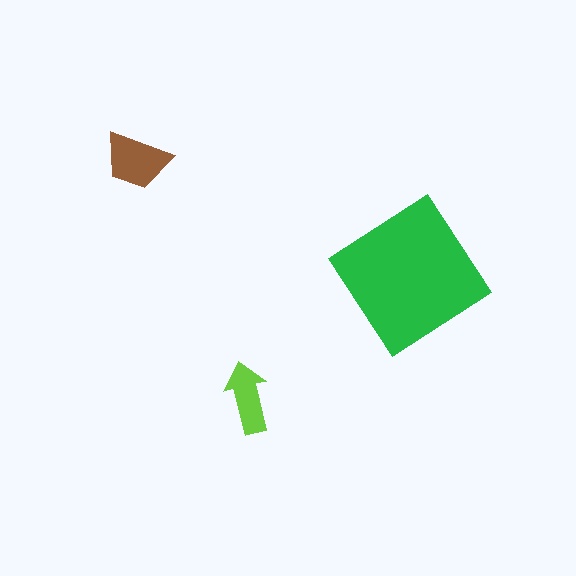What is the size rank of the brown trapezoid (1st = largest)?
2nd.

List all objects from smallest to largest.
The lime arrow, the brown trapezoid, the green diamond.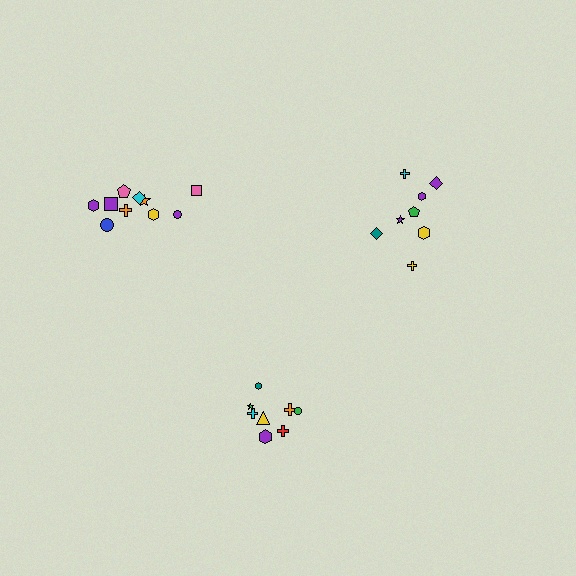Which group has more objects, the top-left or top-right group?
The top-left group.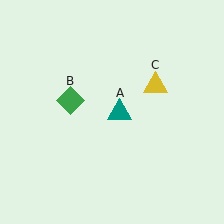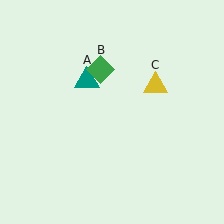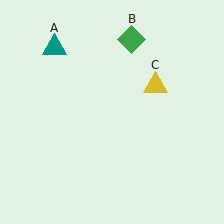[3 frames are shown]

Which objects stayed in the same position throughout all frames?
Yellow triangle (object C) remained stationary.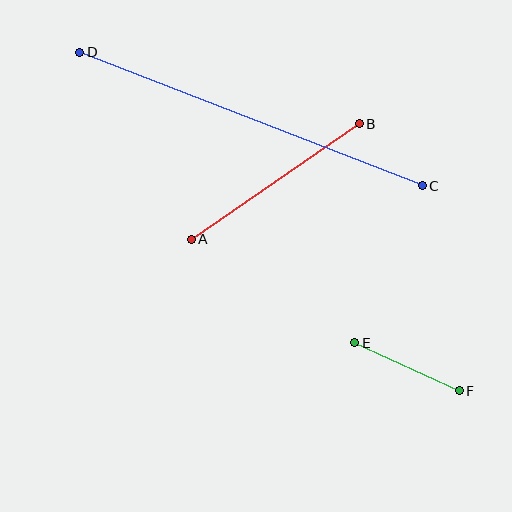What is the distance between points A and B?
The distance is approximately 204 pixels.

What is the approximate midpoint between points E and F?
The midpoint is at approximately (407, 367) pixels.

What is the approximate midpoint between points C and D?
The midpoint is at approximately (251, 119) pixels.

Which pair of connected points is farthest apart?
Points C and D are farthest apart.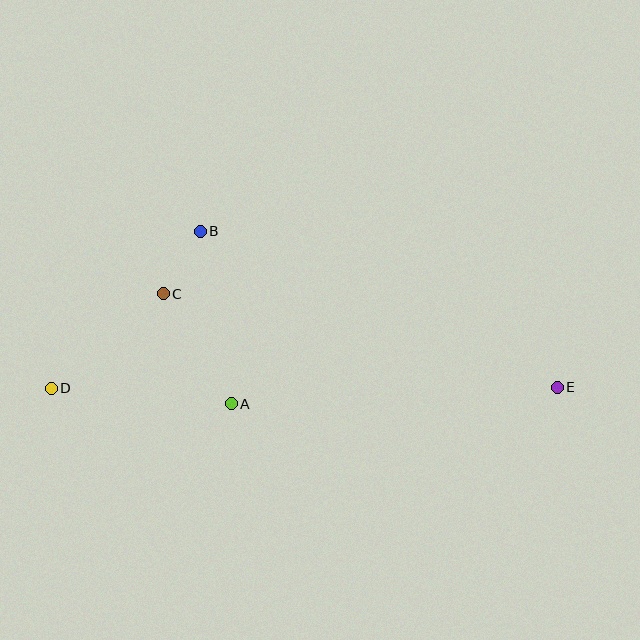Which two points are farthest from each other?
Points D and E are farthest from each other.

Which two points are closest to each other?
Points B and C are closest to each other.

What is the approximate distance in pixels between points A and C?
The distance between A and C is approximately 129 pixels.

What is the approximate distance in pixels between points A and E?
The distance between A and E is approximately 327 pixels.